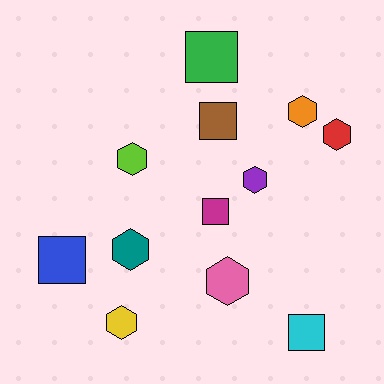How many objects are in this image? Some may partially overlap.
There are 12 objects.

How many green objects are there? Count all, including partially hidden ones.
There is 1 green object.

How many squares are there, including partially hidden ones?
There are 5 squares.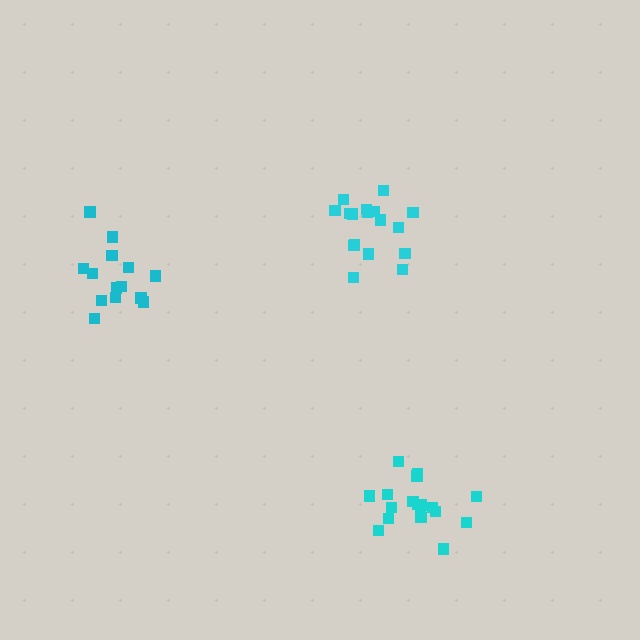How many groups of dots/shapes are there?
There are 3 groups.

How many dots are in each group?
Group 1: 17 dots, Group 2: 14 dots, Group 3: 18 dots (49 total).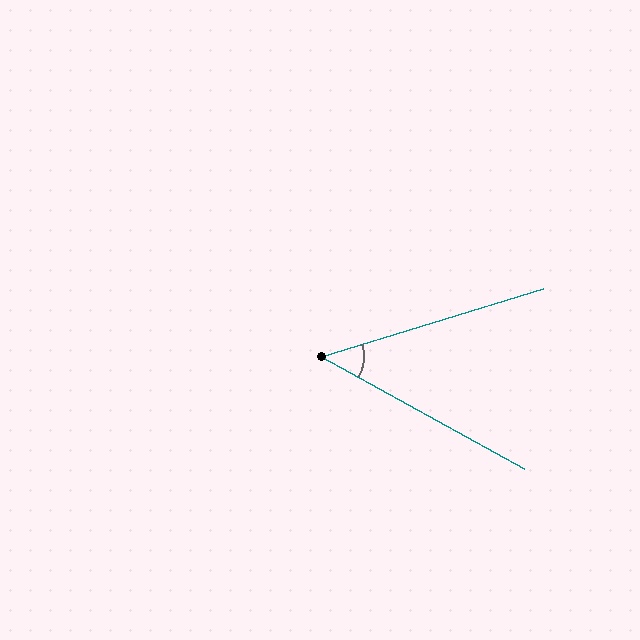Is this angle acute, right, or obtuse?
It is acute.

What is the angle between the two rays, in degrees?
Approximately 46 degrees.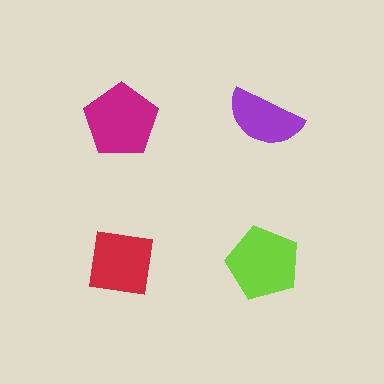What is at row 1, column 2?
A purple semicircle.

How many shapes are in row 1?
2 shapes.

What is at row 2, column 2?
A lime pentagon.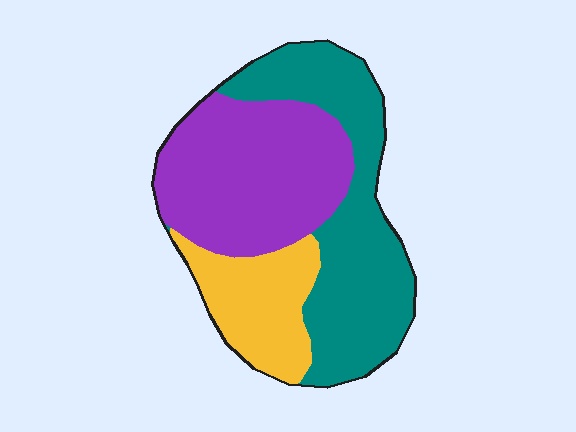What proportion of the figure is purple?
Purple takes up about two fifths (2/5) of the figure.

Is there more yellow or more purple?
Purple.